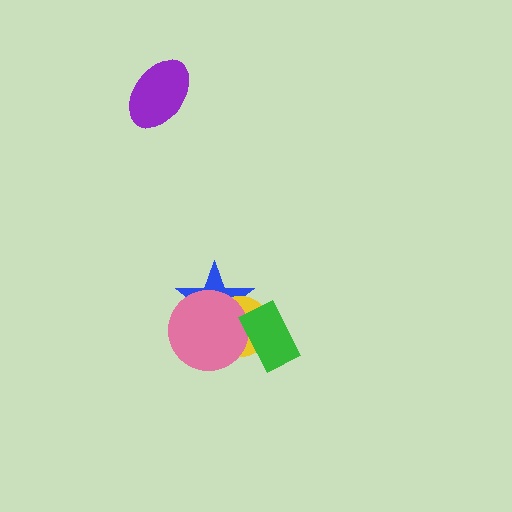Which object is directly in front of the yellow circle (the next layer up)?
The pink circle is directly in front of the yellow circle.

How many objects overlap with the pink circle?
3 objects overlap with the pink circle.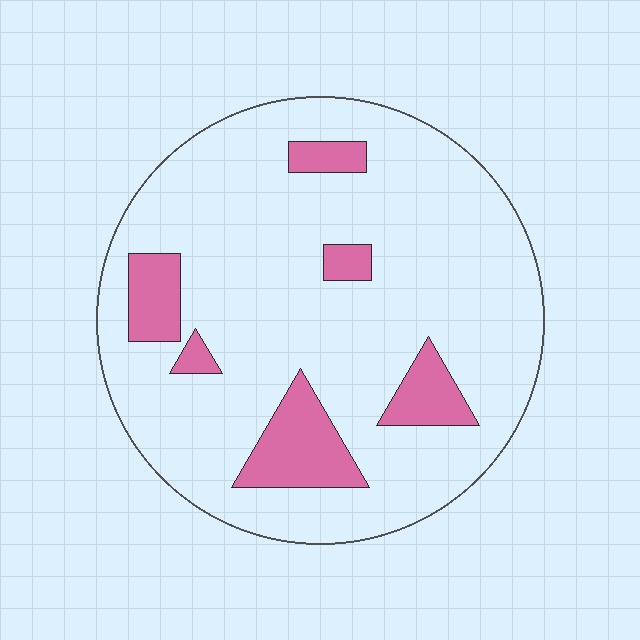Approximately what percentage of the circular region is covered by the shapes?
Approximately 15%.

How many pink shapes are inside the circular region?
6.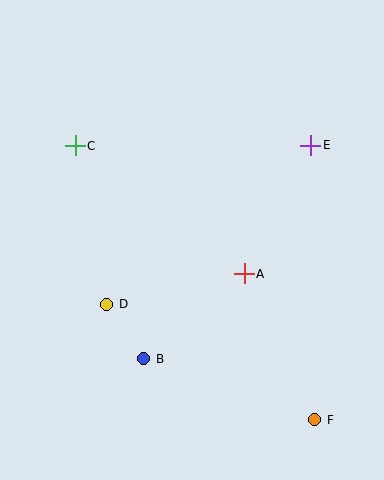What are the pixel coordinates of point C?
Point C is at (75, 146).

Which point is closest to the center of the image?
Point A at (244, 274) is closest to the center.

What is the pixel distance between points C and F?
The distance between C and F is 364 pixels.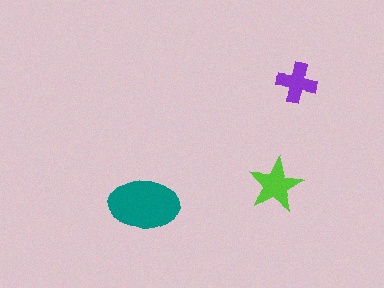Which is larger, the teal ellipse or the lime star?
The teal ellipse.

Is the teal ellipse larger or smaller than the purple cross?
Larger.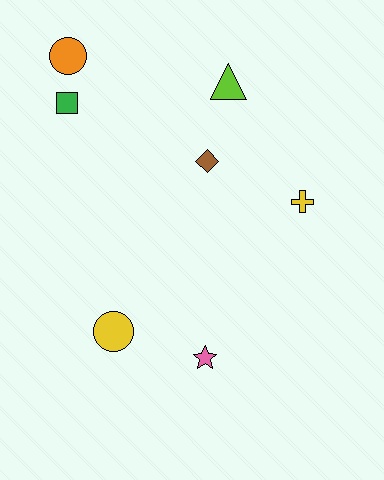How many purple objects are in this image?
There are no purple objects.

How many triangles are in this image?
There is 1 triangle.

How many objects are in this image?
There are 7 objects.